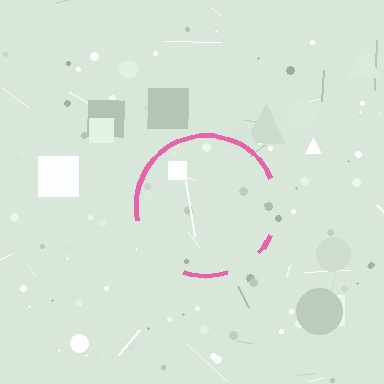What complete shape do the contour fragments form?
The contour fragments form a circle.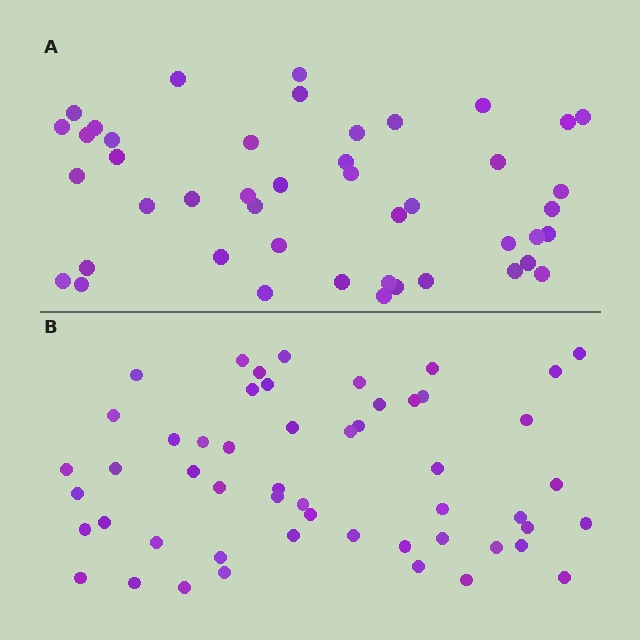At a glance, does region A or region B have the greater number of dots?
Region B (the bottom region) has more dots.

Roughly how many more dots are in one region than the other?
Region B has roughly 8 or so more dots than region A.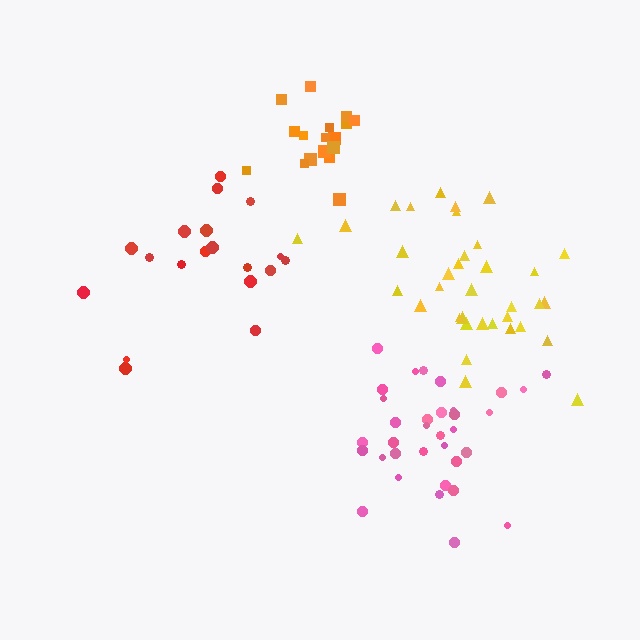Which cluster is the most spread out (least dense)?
Red.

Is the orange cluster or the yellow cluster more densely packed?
Orange.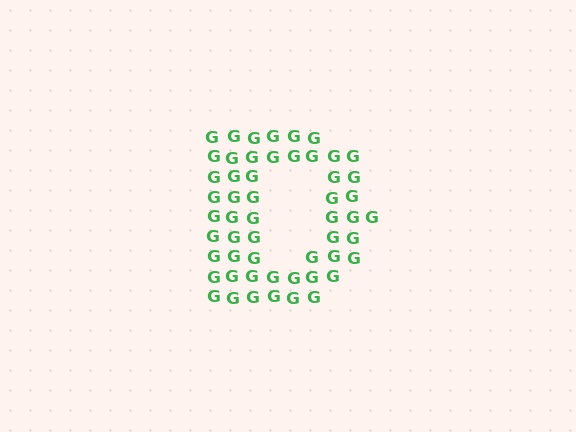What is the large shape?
The large shape is the letter D.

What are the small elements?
The small elements are letter G's.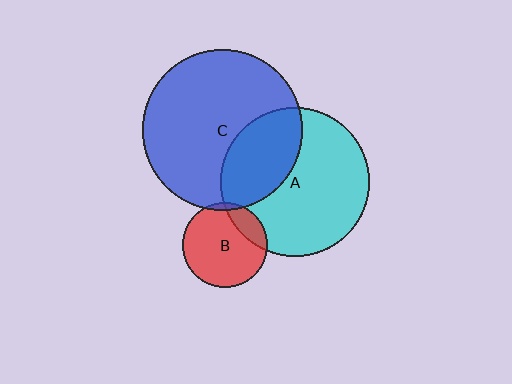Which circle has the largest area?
Circle C (blue).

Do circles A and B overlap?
Yes.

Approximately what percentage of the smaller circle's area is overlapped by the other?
Approximately 20%.